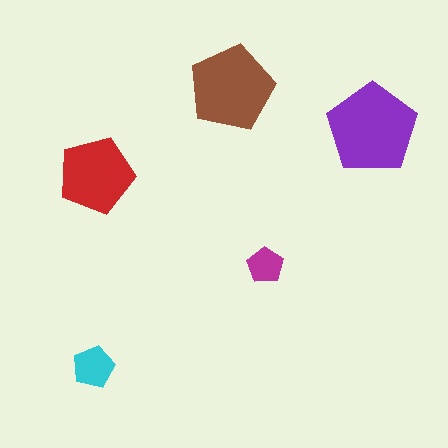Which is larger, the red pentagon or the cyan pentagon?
The red one.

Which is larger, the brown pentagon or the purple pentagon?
The purple one.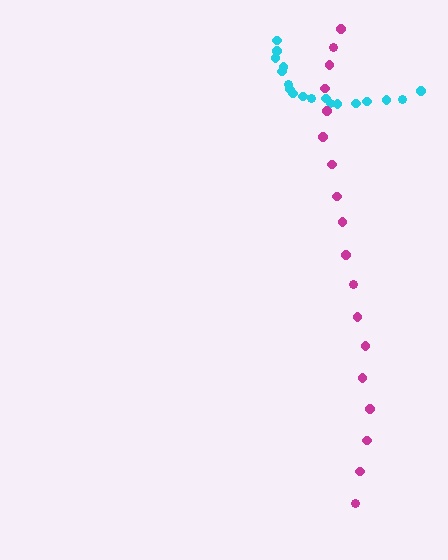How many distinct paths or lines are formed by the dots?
There are 2 distinct paths.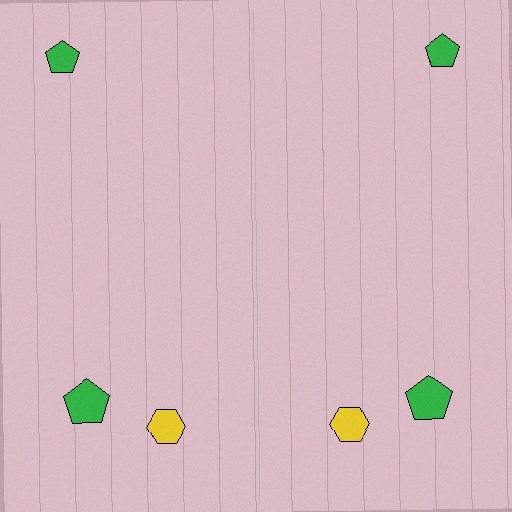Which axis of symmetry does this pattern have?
The pattern has a vertical axis of symmetry running through the center of the image.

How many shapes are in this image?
There are 6 shapes in this image.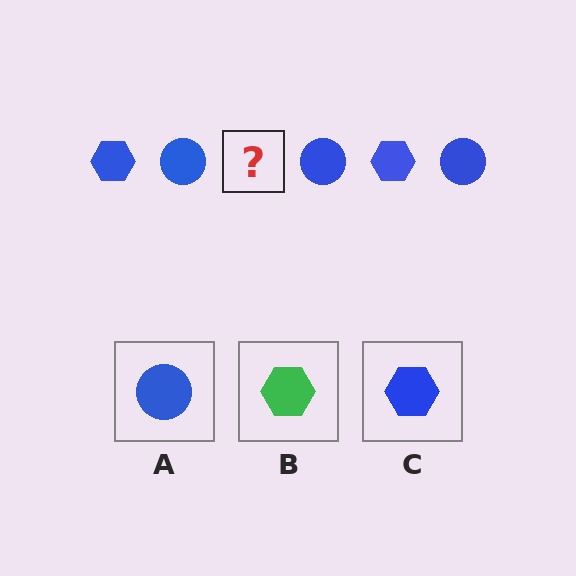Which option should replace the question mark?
Option C.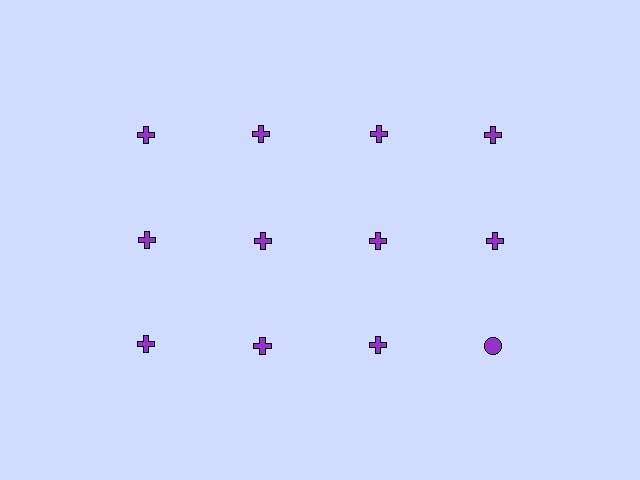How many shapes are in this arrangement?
There are 12 shapes arranged in a grid pattern.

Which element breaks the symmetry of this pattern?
The purple circle in the third row, second from right column breaks the symmetry. All other shapes are purple crosses.